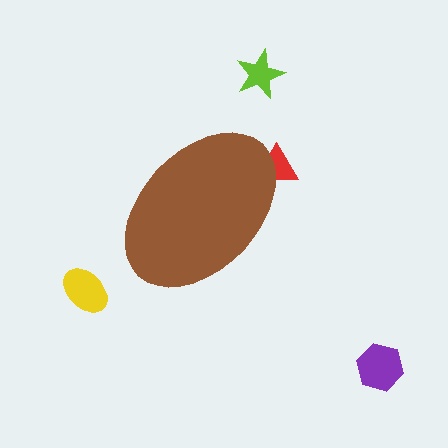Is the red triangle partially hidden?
Yes, the red triangle is partially hidden behind the brown ellipse.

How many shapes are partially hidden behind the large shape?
1 shape is partially hidden.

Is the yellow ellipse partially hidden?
No, the yellow ellipse is fully visible.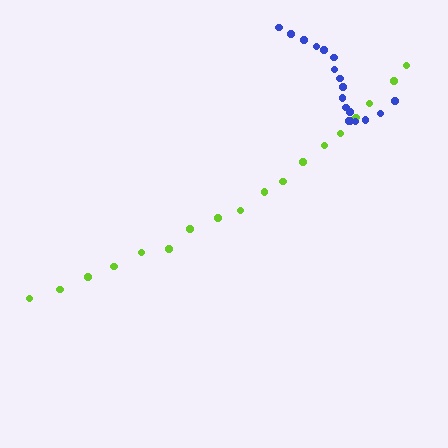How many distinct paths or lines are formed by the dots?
There are 2 distinct paths.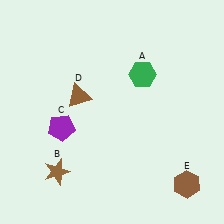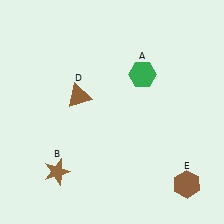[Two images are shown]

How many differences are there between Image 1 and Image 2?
There is 1 difference between the two images.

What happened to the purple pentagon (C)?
The purple pentagon (C) was removed in Image 2. It was in the bottom-left area of Image 1.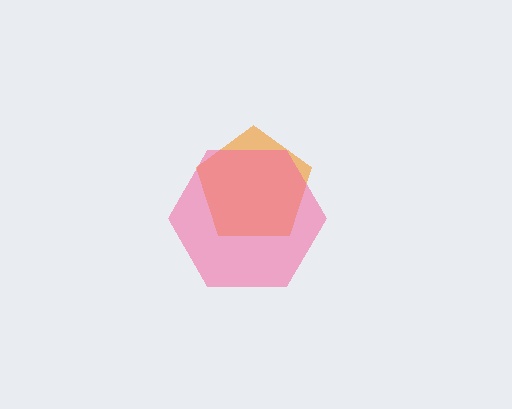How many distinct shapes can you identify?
There are 2 distinct shapes: an orange pentagon, a pink hexagon.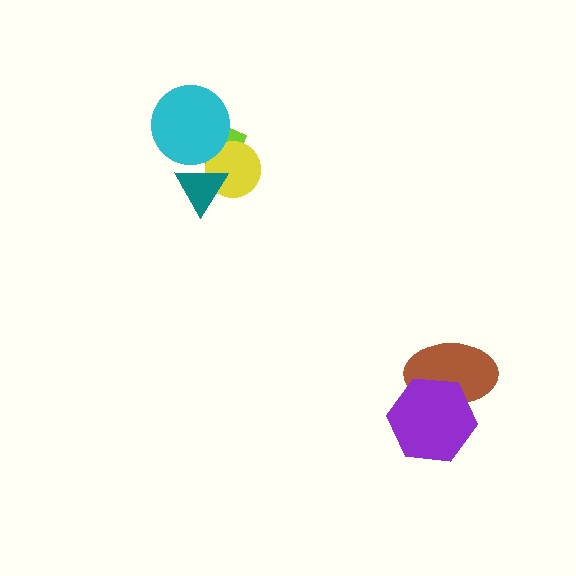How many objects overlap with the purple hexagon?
1 object overlaps with the purple hexagon.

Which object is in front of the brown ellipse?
The purple hexagon is in front of the brown ellipse.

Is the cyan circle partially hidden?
No, no other shape covers it.